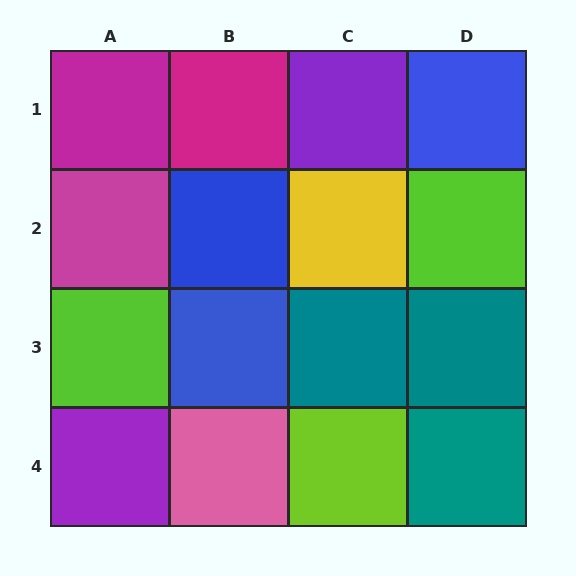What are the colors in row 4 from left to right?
Purple, pink, lime, teal.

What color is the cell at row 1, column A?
Magenta.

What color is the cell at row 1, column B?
Magenta.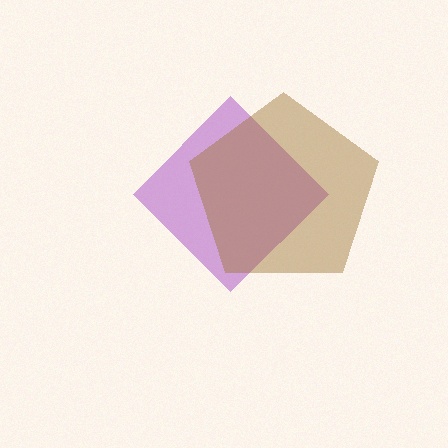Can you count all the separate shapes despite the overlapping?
Yes, there are 2 separate shapes.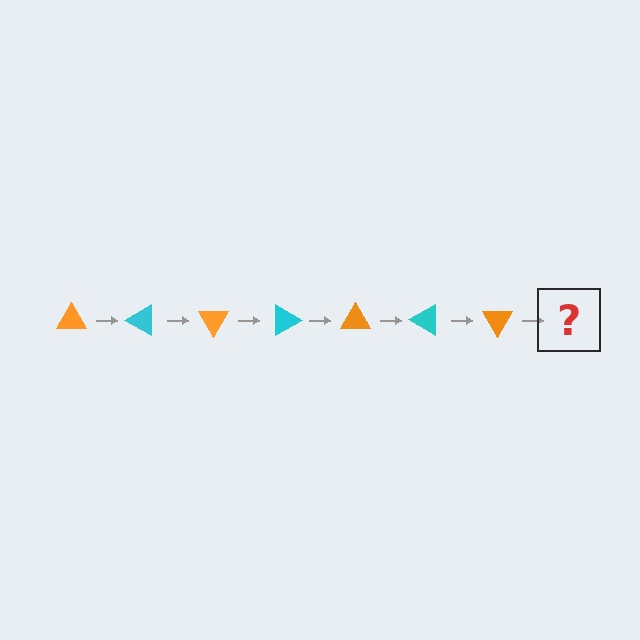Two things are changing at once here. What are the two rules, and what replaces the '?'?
The two rules are that it rotates 30 degrees each step and the color cycles through orange and cyan. The '?' should be a cyan triangle, rotated 210 degrees from the start.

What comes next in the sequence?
The next element should be a cyan triangle, rotated 210 degrees from the start.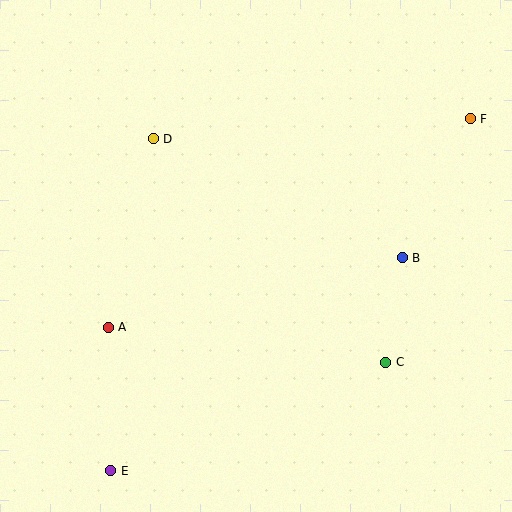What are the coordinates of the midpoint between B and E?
The midpoint between B and E is at (256, 364).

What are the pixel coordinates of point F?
Point F is at (470, 119).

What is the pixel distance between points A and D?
The distance between A and D is 194 pixels.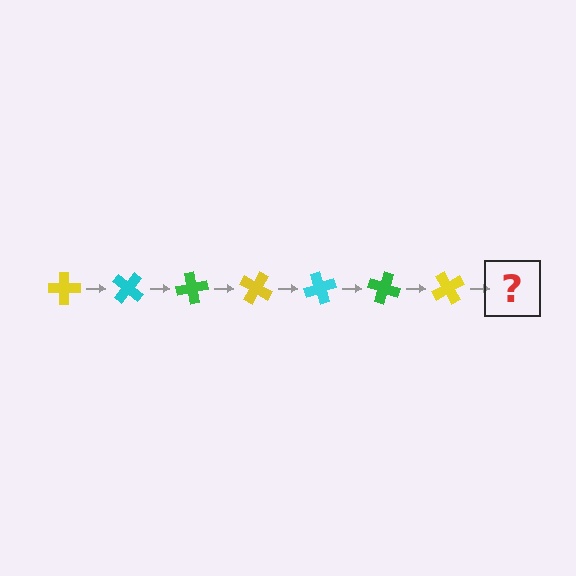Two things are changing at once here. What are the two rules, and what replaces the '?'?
The two rules are that it rotates 40 degrees each step and the color cycles through yellow, cyan, and green. The '?' should be a cyan cross, rotated 280 degrees from the start.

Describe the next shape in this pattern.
It should be a cyan cross, rotated 280 degrees from the start.